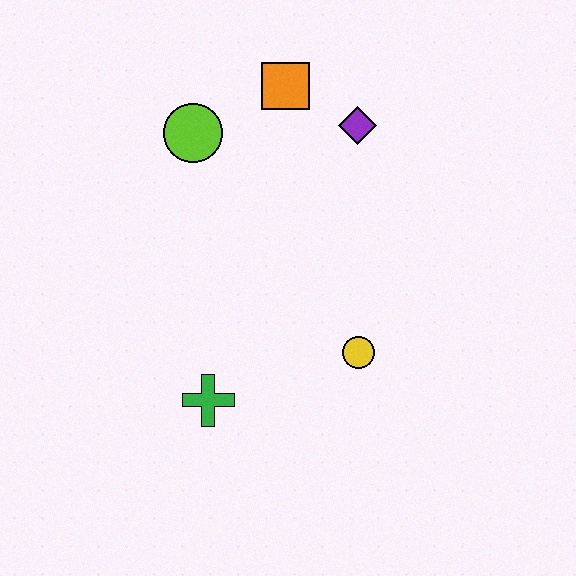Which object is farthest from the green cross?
The orange square is farthest from the green cross.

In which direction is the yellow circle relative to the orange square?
The yellow circle is below the orange square.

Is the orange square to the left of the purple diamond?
Yes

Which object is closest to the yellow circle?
The green cross is closest to the yellow circle.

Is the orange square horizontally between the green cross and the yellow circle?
Yes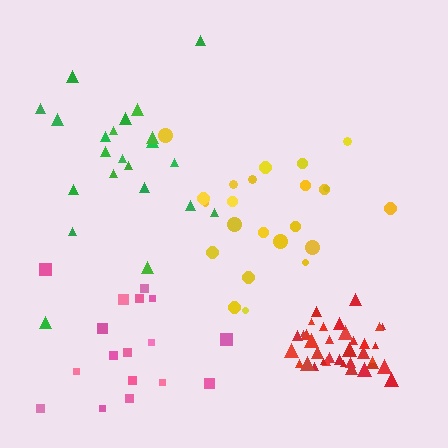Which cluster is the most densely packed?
Red.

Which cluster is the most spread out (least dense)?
Green.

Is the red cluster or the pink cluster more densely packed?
Red.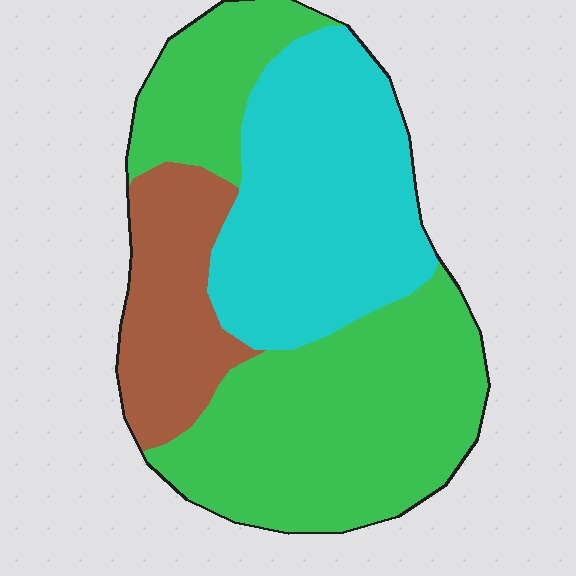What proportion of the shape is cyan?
Cyan takes up between a quarter and a half of the shape.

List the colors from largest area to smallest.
From largest to smallest: green, cyan, brown.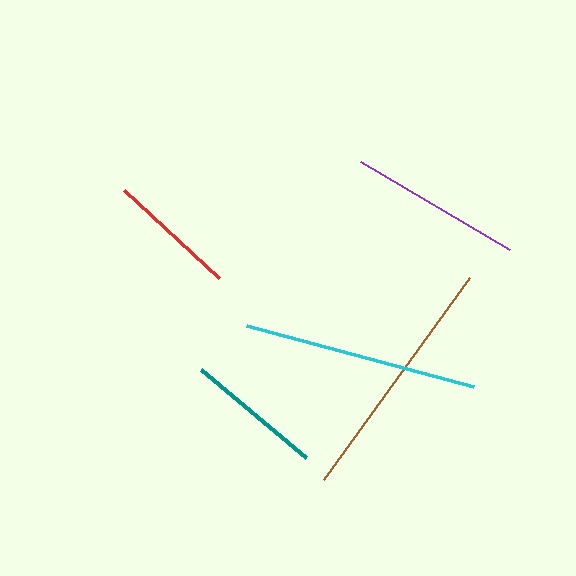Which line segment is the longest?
The brown line is the longest at approximately 249 pixels.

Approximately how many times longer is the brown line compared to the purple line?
The brown line is approximately 1.4 times the length of the purple line.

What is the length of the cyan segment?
The cyan segment is approximately 235 pixels long.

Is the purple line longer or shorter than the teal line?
The purple line is longer than the teal line.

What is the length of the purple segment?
The purple segment is approximately 172 pixels long.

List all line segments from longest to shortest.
From longest to shortest: brown, cyan, purple, teal, red.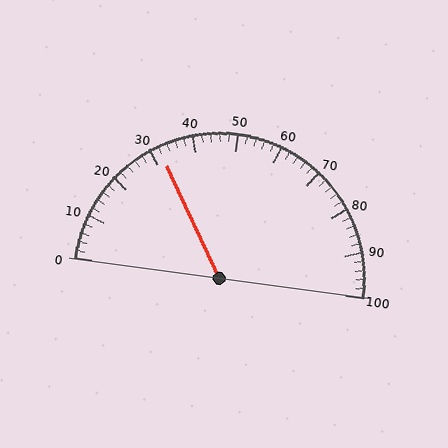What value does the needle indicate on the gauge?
The needle indicates approximately 32.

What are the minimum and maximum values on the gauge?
The gauge ranges from 0 to 100.